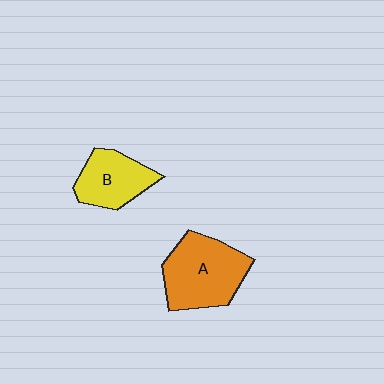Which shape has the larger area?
Shape A (orange).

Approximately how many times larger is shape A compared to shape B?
Approximately 1.5 times.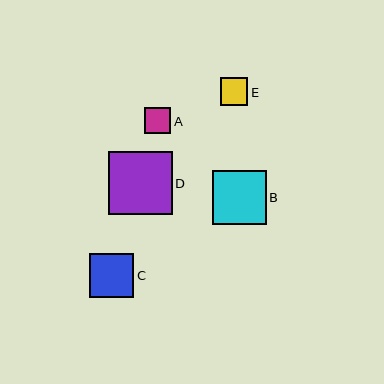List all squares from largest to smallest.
From largest to smallest: D, B, C, E, A.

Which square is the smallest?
Square A is the smallest with a size of approximately 26 pixels.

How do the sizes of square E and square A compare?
Square E and square A are approximately the same size.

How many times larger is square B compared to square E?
Square B is approximately 2.0 times the size of square E.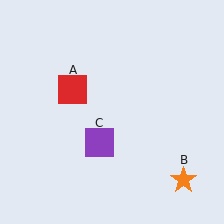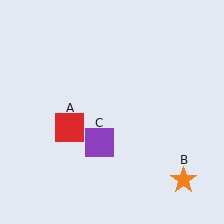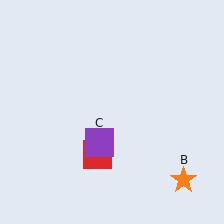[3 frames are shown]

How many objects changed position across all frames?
1 object changed position: red square (object A).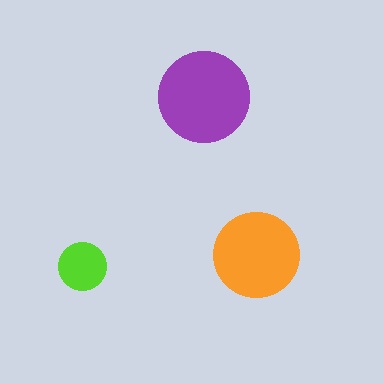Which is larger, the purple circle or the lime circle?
The purple one.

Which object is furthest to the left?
The lime circle is leftmost.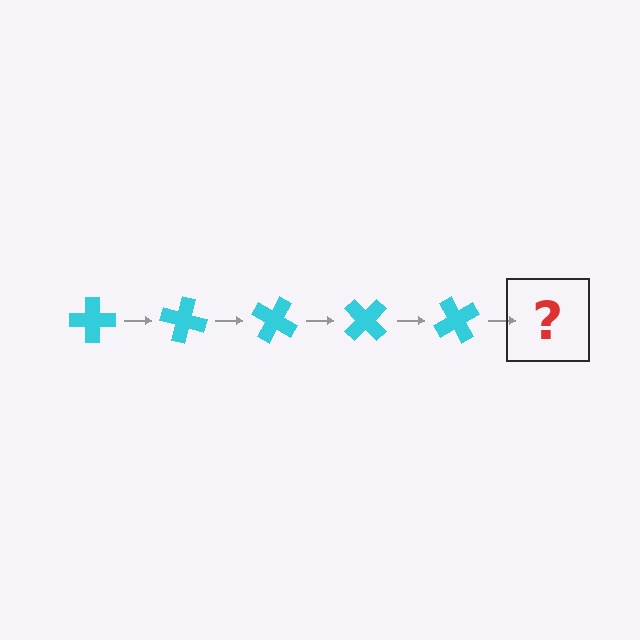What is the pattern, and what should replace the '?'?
The pattern is that the cross rotates 15 degrees each step. The '?' should be a cyan cross rotated 75 degrees.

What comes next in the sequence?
The next element should be a cyan cross rotated 75 degrees.